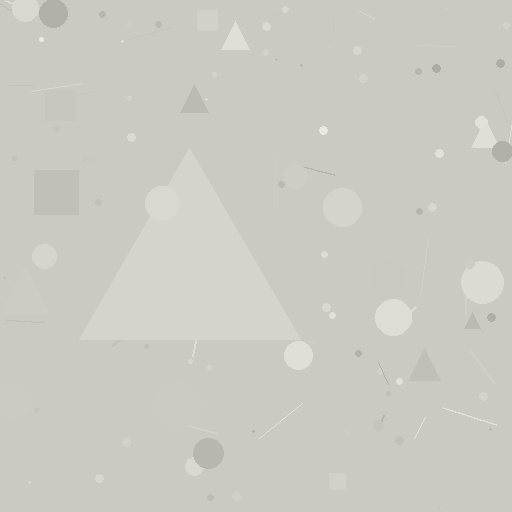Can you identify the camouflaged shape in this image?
The camouflaged shape is a triangle.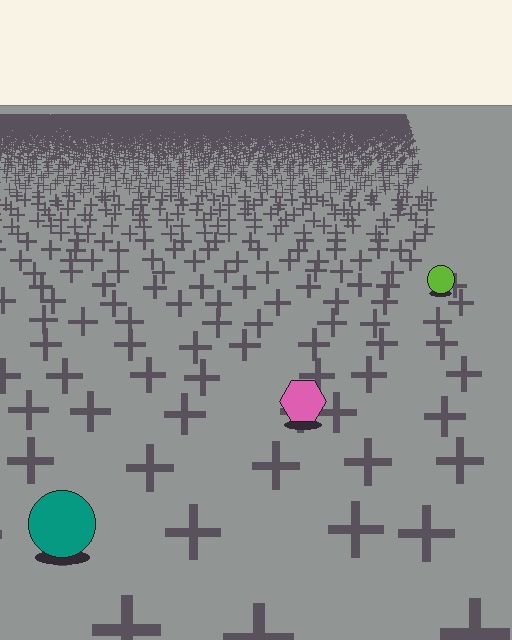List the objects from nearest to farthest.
From nearest to farthest: the teal circle, the pink hexagon, the lime circle.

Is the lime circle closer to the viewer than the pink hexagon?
No. The pink hexagon is closer — you can tell from the texture gradient: the ground texture is coarser near it.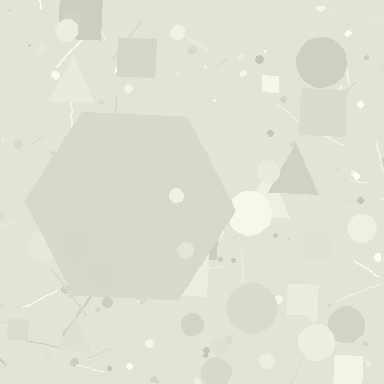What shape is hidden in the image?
A hexagon is hidden in the image.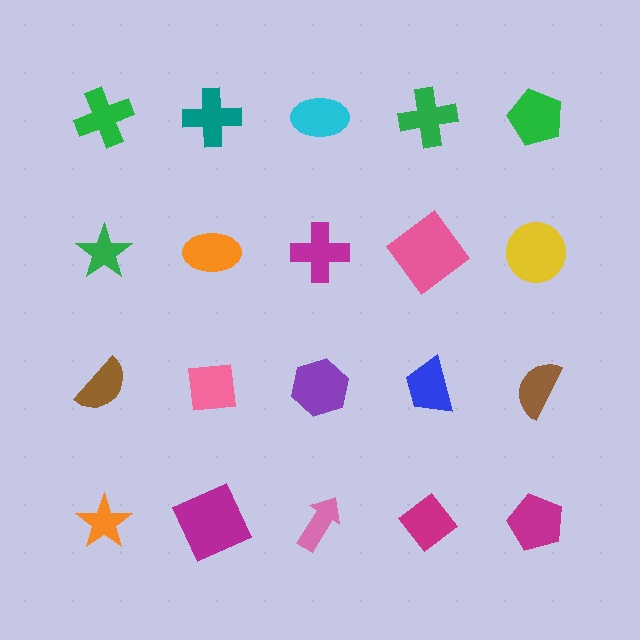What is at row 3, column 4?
A blue trapezoid.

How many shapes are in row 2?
5 shapes.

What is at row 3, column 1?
A brown semicircle.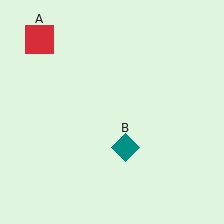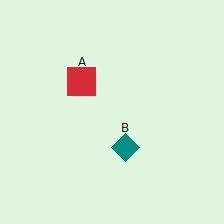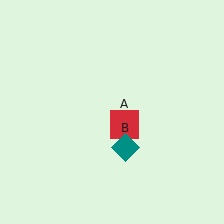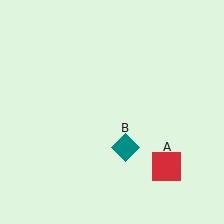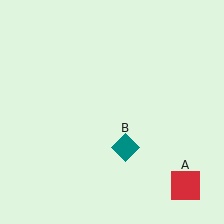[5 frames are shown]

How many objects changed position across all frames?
1 object changed position: red square (object A).